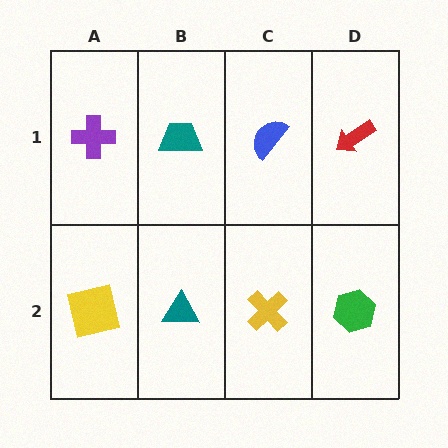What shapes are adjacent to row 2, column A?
A purple cross (row 1, column A), a teal triangle (row 2, column B).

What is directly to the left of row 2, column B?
A yellow square.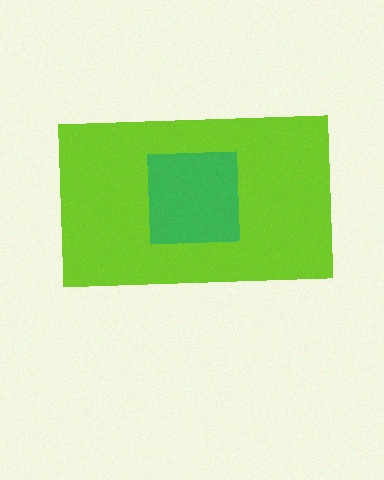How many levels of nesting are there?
2.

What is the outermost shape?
The lime rectangle.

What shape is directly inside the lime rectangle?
The green square.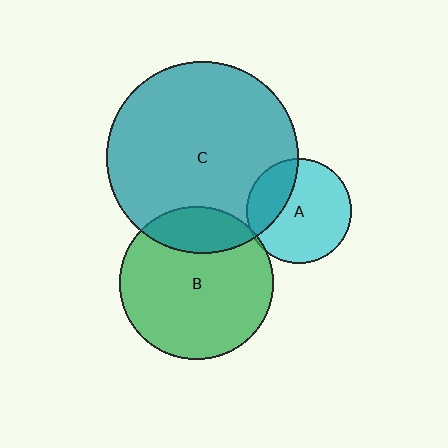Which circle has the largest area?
Circle C (teal).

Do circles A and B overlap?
Yes.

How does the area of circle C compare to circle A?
Approximately 3.4 times.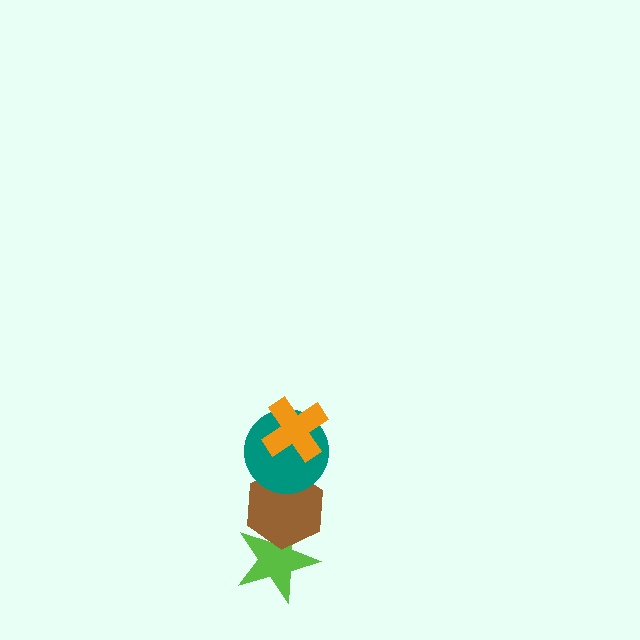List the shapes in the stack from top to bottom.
From top to bottom: the orange cross, the teal circle, the brown hexagon, the lime star.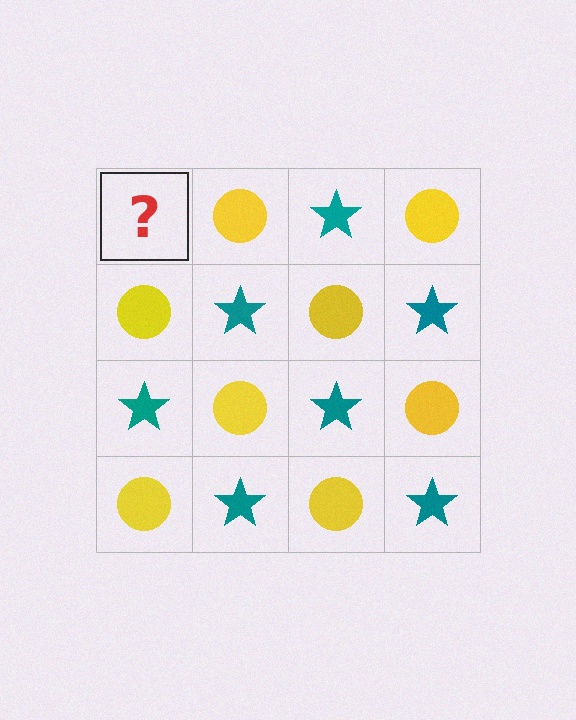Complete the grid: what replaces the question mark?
The question mark should be replaced with a teal star.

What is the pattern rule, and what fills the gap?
The rule is that it alternates teal star and yellow circle in a checkerboard pattern. The gap should be filled with a teal star.